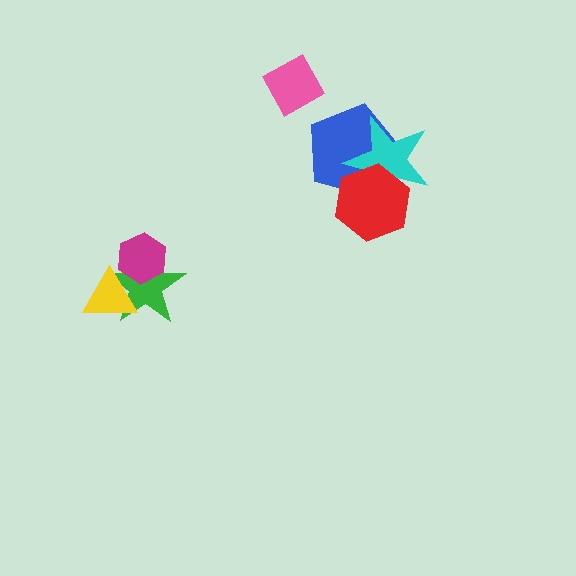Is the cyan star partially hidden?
Yes, it is partially covered by another shape.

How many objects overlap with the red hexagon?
2 objects overlap with the red hexagon.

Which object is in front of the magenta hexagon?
The yellow triangle is in front of the magenta hexagon.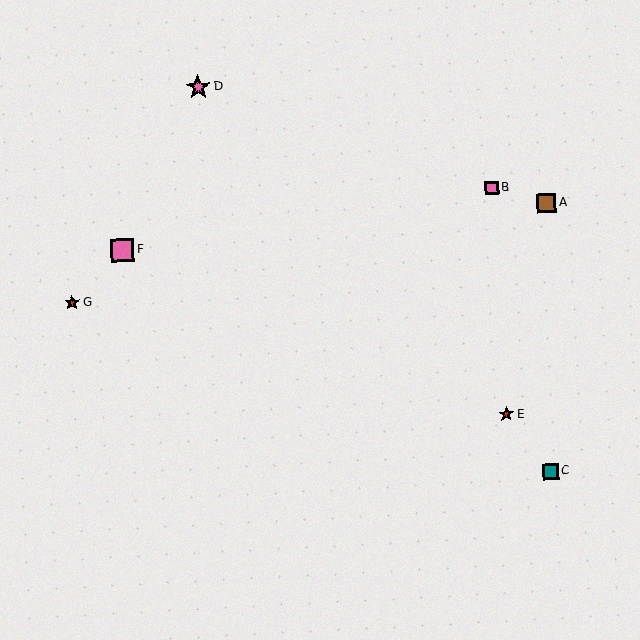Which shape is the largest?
The pink star (labeled D) is the largest.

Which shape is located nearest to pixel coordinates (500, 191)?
The pink square (labeled B) at (492, 188) is nearest to that location.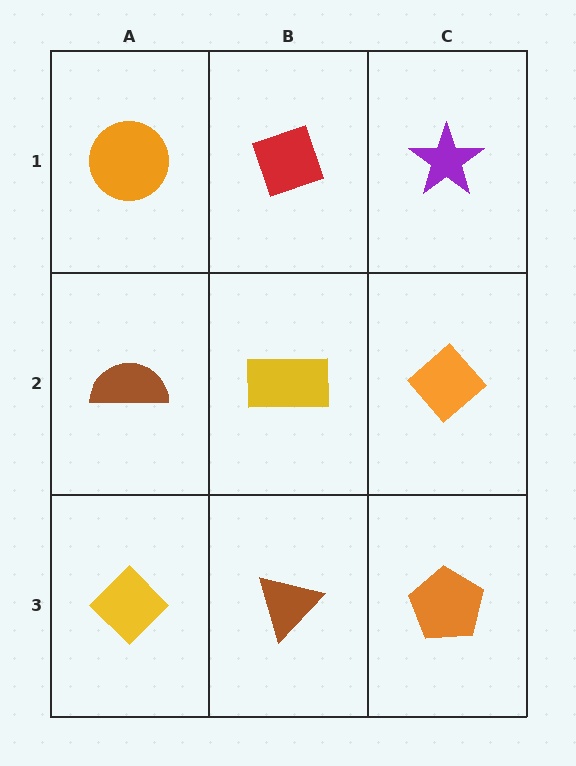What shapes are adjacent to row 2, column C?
A purple star (row 1, column C), an orange pentagon (row 3, column C), a yellow rectangle (row 2, column B).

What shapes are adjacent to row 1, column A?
A brown semicircle (row 2, column A), a red diamond (row 1, column B).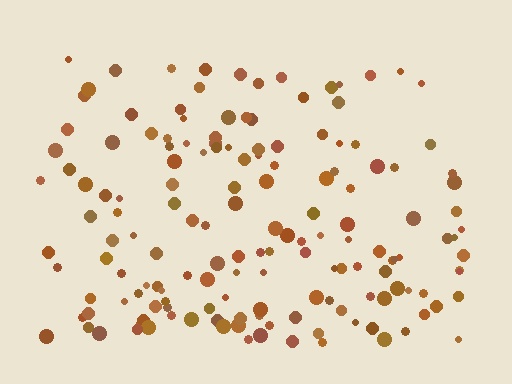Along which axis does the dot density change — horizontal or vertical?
Vertical.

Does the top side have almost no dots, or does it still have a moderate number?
Still a moderate number, just noticeably fewer than the bottom.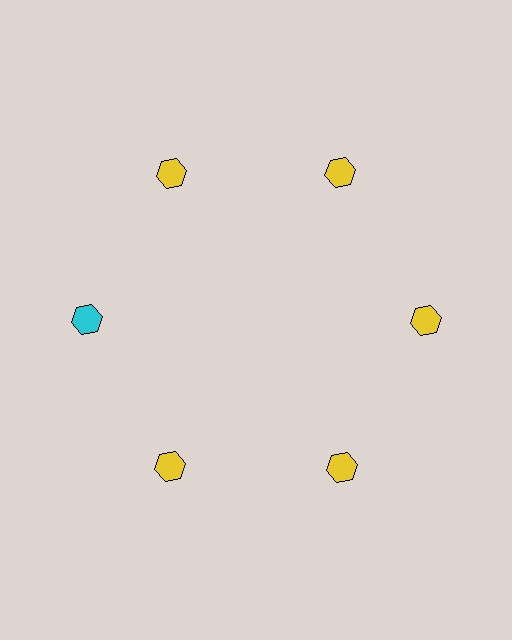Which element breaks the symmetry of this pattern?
The cyan hexagon at roughly the 9 o'clock position breaks the symmetry. All other shapes are yellow hexagons.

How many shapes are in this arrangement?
There are 6 shapes arranged in a ring pattern.